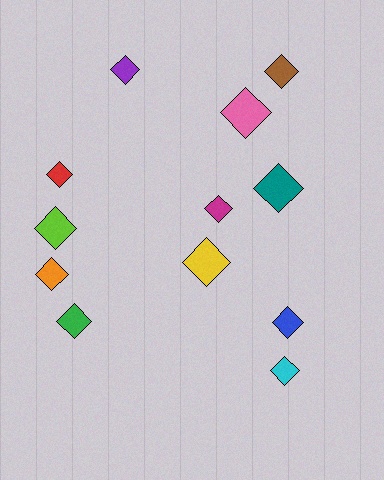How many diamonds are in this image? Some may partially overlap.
There are 12 diamonds.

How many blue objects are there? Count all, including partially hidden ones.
There is 1 blue object.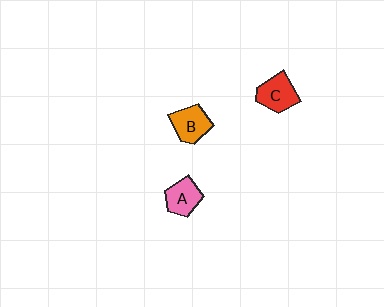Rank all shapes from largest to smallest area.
From largest to smallest: C (red), B (orange), A (pink).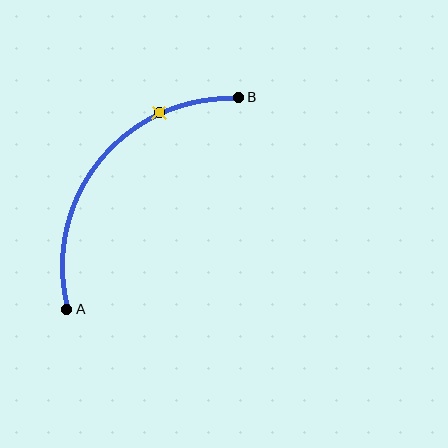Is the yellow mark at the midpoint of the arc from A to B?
No. The yellow mark lies on the arc but is closer to endpoint B. The arc midpoint would be at the point on the curve equidistant along the arc from both A and B.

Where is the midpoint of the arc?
The arc midpoint is the point on the curve farthest from the straight line joining A and B. It sits above and to the left of that line.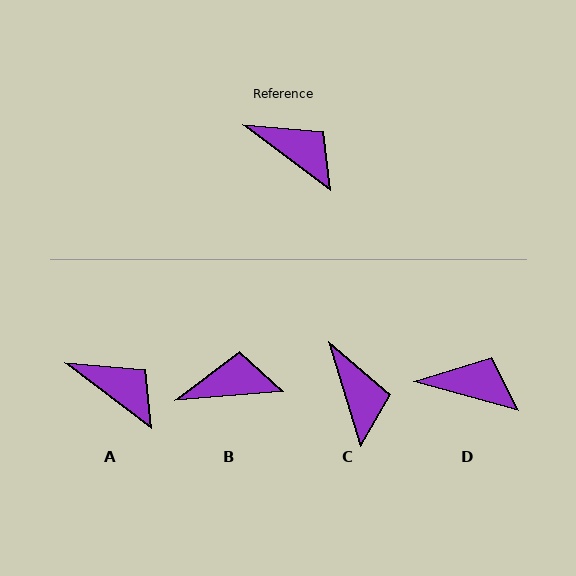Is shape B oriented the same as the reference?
No, it is off by about 41 degrees.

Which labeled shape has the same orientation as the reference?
A.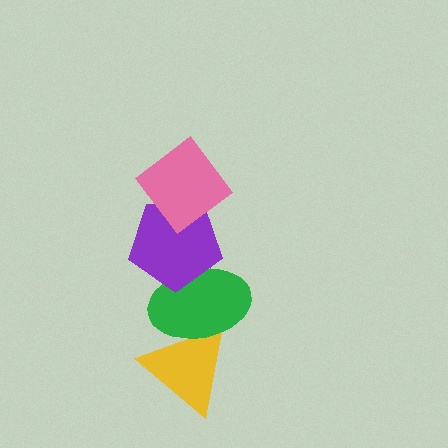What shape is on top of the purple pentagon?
The pink diamond is on top of the purple pentagon.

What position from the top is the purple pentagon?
The purple pentagon is 2nd from the top.